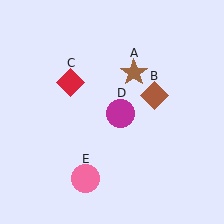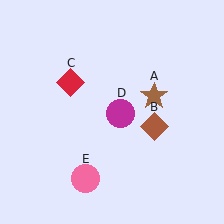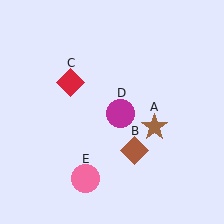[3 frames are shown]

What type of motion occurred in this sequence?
The brown star (object A), brown diamond (object B) rotated clockwise around the center of the scene.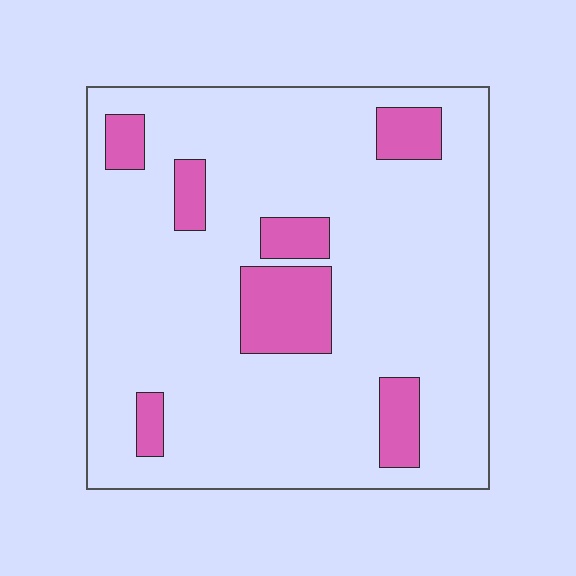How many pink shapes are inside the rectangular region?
7.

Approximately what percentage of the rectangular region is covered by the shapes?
Approximately 15%.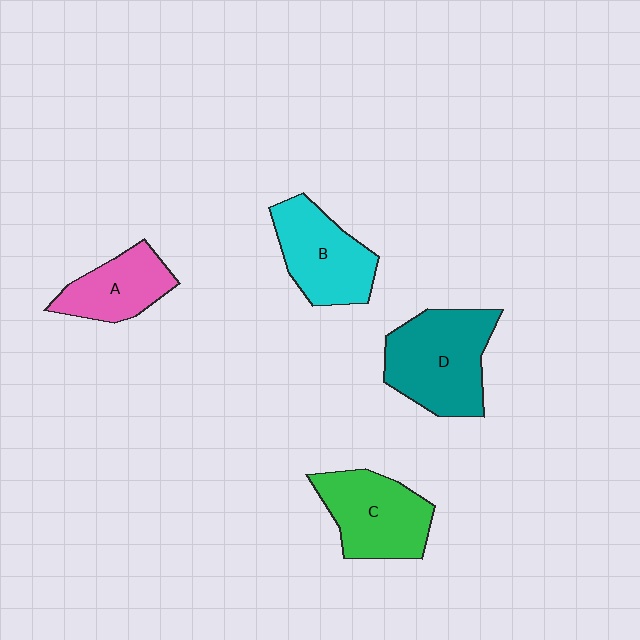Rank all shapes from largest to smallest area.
From largest to smallest: D (teal), C (green), B (cyan), A (pink).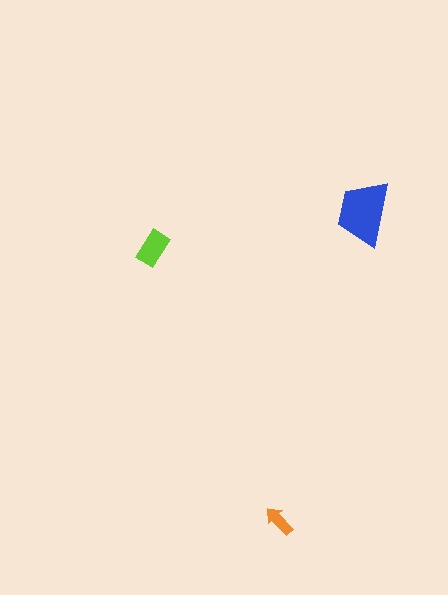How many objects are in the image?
There are 3 objects in the image.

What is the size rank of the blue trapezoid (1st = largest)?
1st.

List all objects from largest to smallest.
The blue trapezoid, the lime rectangle, the orange arrow.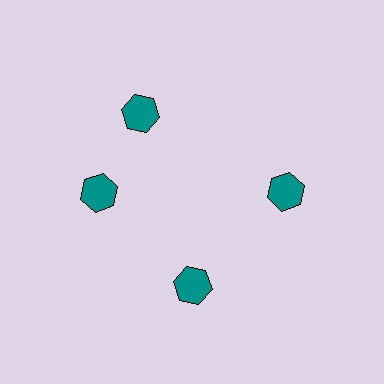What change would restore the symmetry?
The symmetry would be restored by rotating it back into even spacing with its neighbors so that all 4 hexagons sit at equal angles and equal distance from the center.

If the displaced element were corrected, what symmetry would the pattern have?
It would have 4-fold rotational symmetry — the pattern would map onto itself every 90 degrees.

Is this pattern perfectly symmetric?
No. The 4 teal hexagons are arranged in a ring, but one element near the 12 o'clock position is rotated out of alignment along the ring, breaking the 4-fold rotational symmetry.